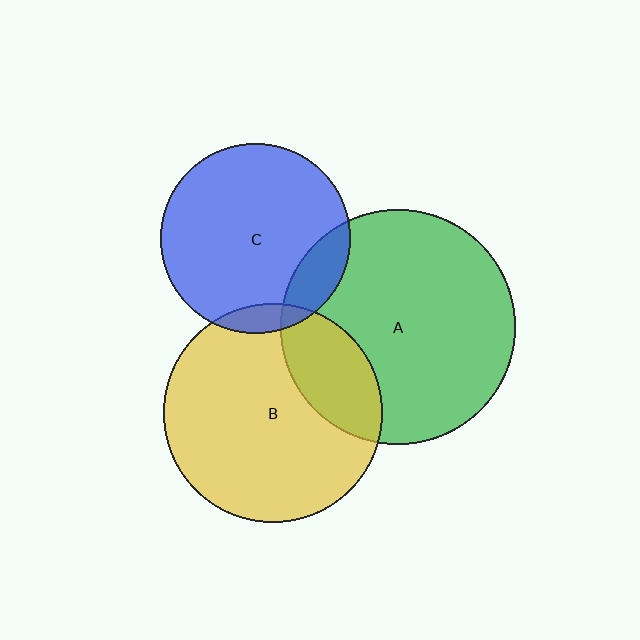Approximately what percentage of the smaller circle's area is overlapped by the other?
Approximately 15%.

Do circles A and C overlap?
Yes.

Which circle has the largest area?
Circle A (green).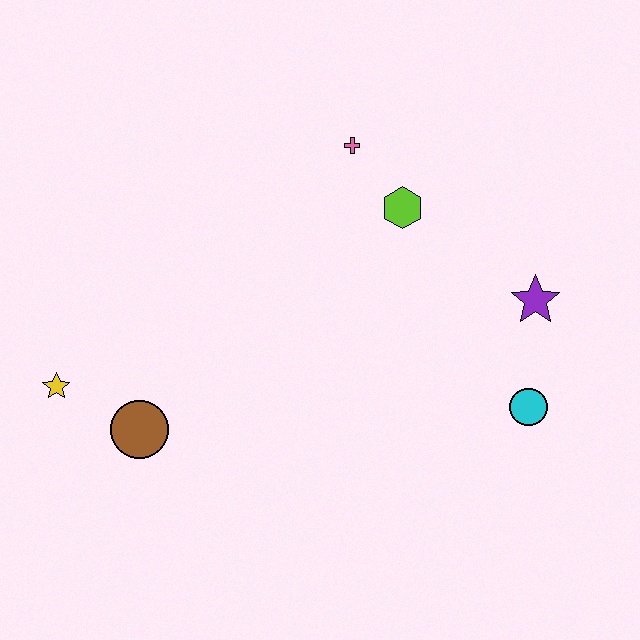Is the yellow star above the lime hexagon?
No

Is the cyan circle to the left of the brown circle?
No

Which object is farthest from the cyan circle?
The yellow star is farthest from the cyan circle.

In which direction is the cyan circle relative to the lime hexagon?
The cyan circle is below the lime hexagon.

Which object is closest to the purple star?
The cyan circle is closest to the purple star.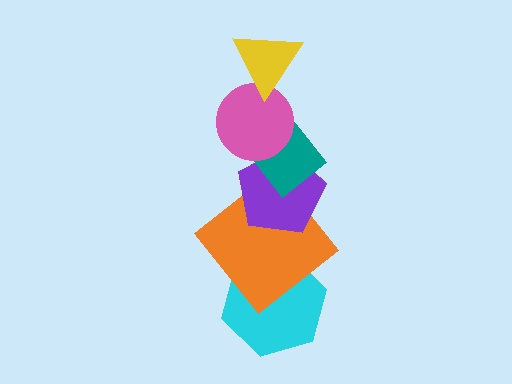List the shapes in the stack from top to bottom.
From top to bottom: the yellow triangle, the pink circle, the teal rectangle, the purple pentagon, the orange diamond, the cyan hexagon.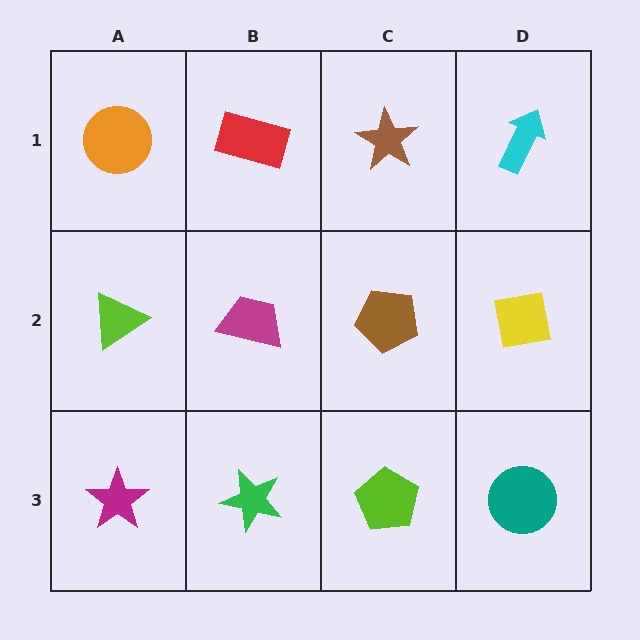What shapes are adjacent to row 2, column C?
A brown star (row 1, column C), a lime pentagon (row 3, column C), a magenta trapezoid (row 2, column B), a yellow square (row 2, column D).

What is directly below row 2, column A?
A magenta star.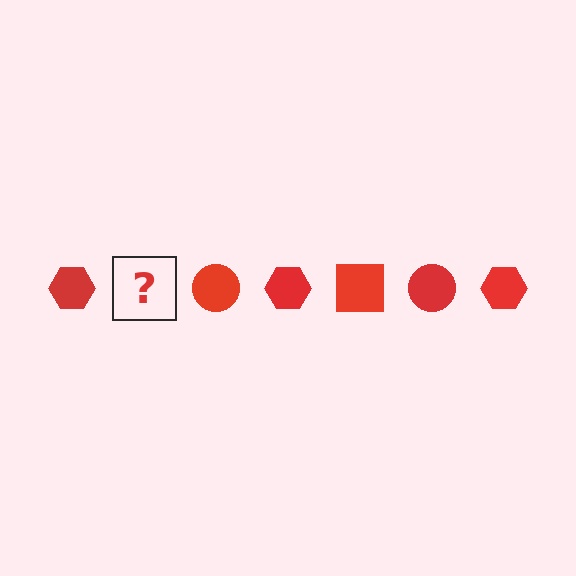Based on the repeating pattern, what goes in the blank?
The blank should be a red square.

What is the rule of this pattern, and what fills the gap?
The rule is that the pattern cycles through hexagon, square, circle shapes in red. The gap should be filled with a red square.